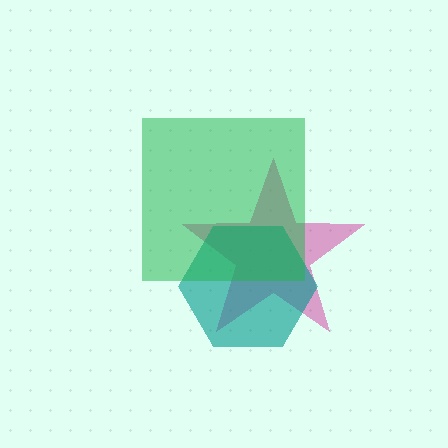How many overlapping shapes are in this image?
There are 3 overlapping shapes in the image.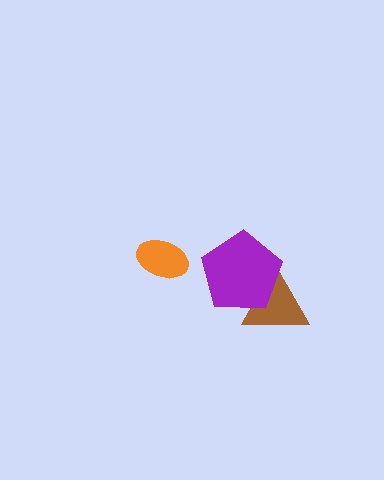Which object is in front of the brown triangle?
The purple pentagon is in front of the brown triangle.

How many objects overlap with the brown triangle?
1 object overlaps with the brown triangle.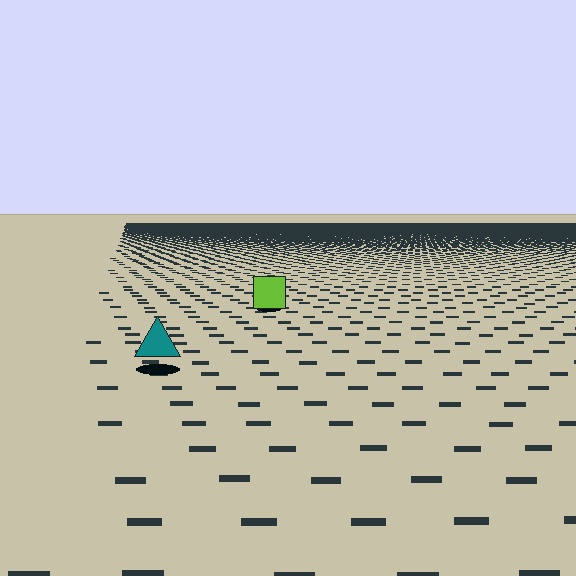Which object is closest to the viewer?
The teal triangle is closest. The texture marks near it are larger and more spread out.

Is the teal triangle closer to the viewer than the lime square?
Yes. The teal triangle is closer — you can tell from the texture gradient: the ground texture is coarser near it.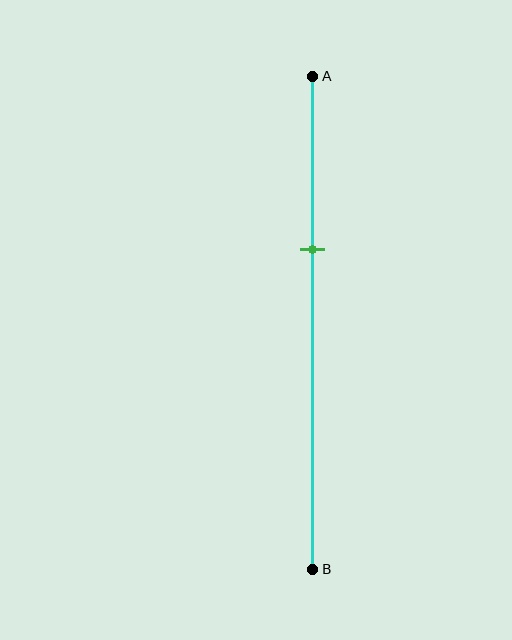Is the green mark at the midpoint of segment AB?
No, the mark is at about 35% from A, not at the 50% midpoint.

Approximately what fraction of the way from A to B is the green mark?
The green mark is approximately 35% of the way from A to B.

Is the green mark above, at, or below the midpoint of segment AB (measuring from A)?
The green mark is above the midpoint of segment AB.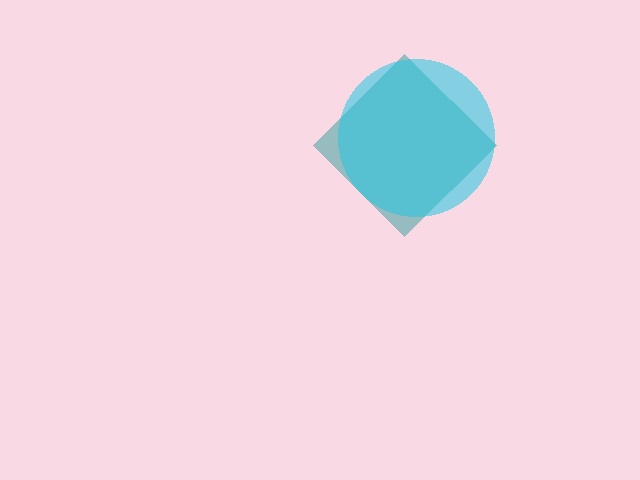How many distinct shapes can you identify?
There are 2 distinct shapes: a teal diamond, a cyan circle.